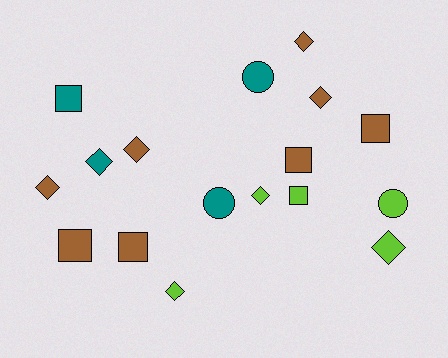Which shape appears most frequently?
Diamond, with 8 objects.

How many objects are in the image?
There are 17 objects.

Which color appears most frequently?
Brown, with 8 objects.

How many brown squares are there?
There are 4 brown squares.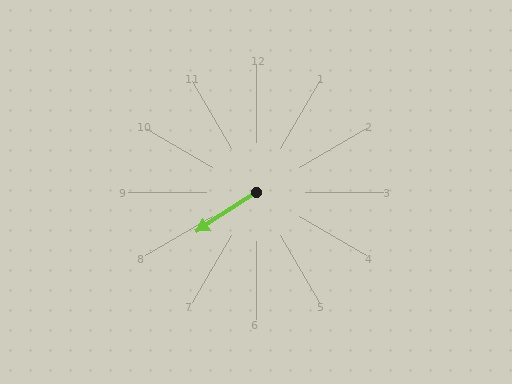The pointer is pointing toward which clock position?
Roughly 8 o'clock.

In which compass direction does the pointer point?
Southwest.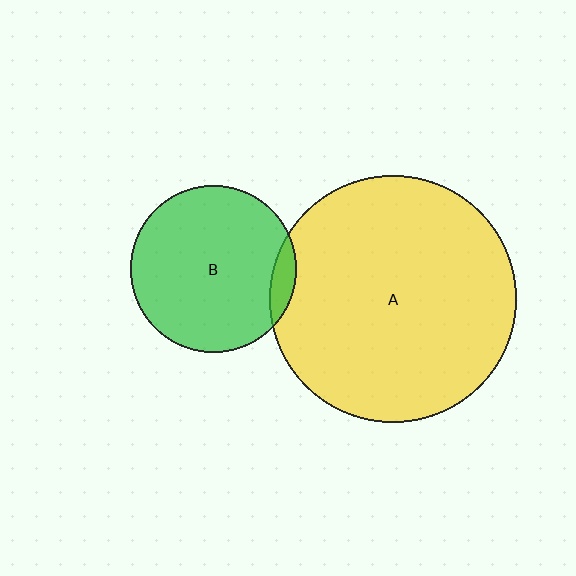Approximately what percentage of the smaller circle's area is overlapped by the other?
Approximately 5%.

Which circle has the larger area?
Circle A (yellow).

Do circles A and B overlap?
Yes.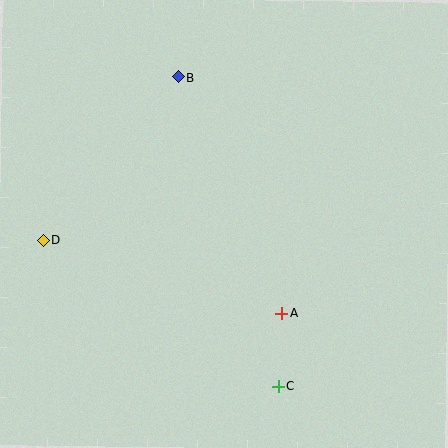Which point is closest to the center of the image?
Point A at (282, 313) is closest to the center.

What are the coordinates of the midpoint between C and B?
The midpoint between C and B is at (228, 232).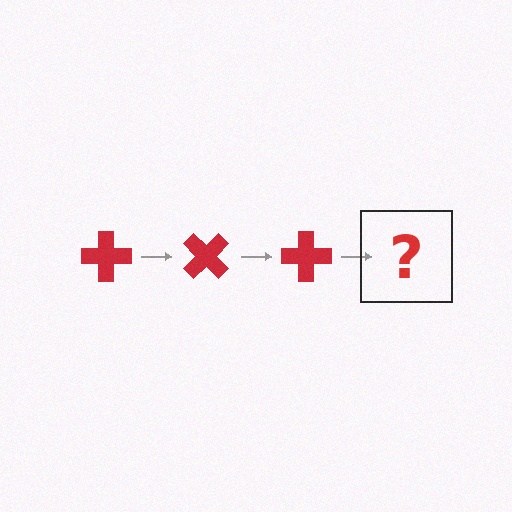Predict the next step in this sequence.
The next step is a red cross rotated 135 degrees.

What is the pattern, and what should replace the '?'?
The pattern is that the cross rotates 45 degrees each step. The '?' should be a red cross rotated 135 degrees.